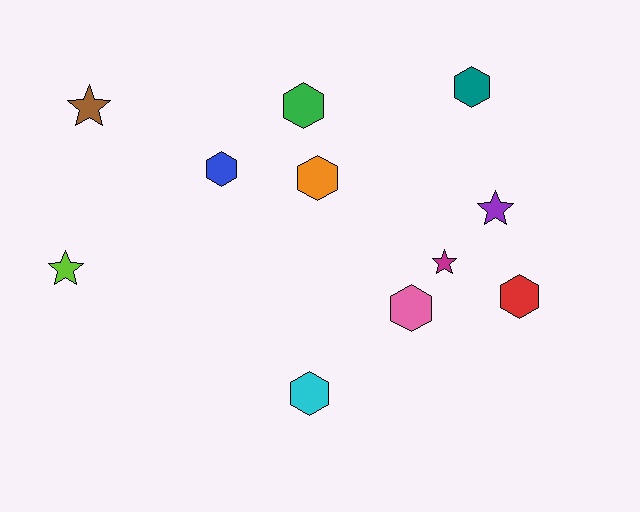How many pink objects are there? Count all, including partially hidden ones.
There is 1 pink object.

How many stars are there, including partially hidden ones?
There are 4 stars.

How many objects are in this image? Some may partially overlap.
There are 11 objects.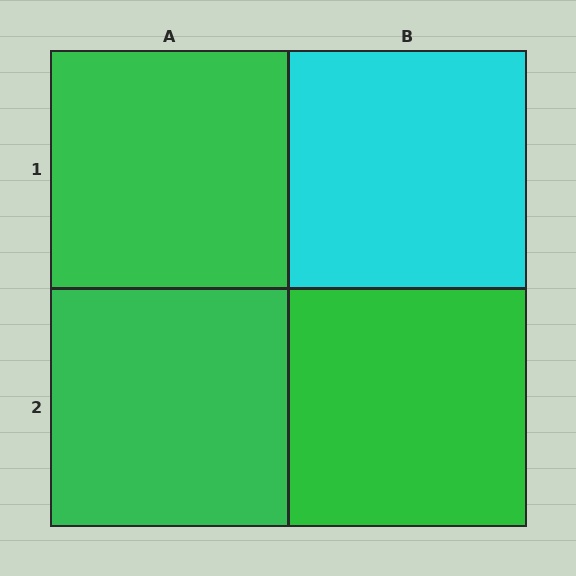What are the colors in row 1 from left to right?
Green, cyan.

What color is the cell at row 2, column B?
Green.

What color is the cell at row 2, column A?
Green.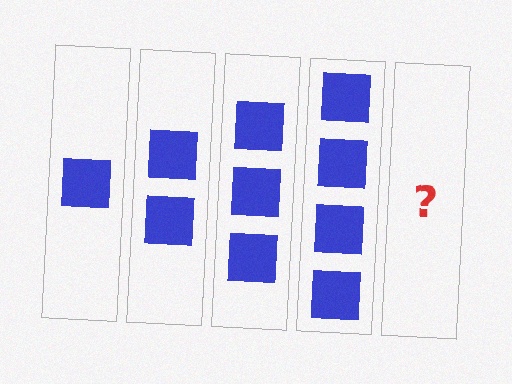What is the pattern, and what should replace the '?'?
The pattern is that each step adds one more square. The '?' should be 5 squares.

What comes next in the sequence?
The next element should be 5 squares.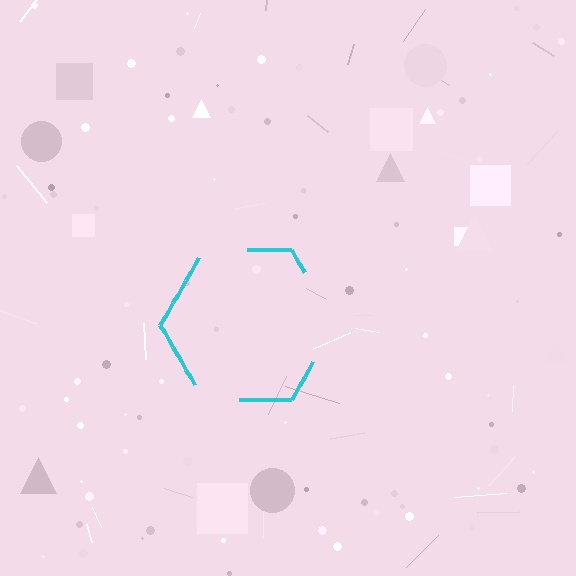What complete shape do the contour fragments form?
The contour fragments form a hexagon.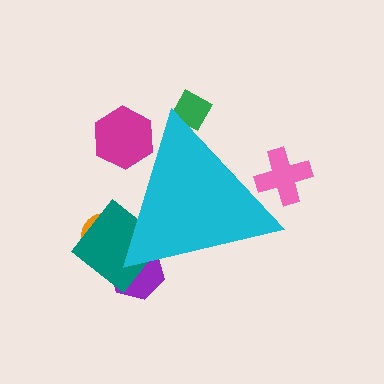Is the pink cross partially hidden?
Yes, the pink cross is partially hidden behind the cyan triangle.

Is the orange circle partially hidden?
Yes, the orange circle is partially hidden behind the cyan triangle.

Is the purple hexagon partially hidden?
Yes, the purple hexagon is partially hidden behind the cyan triangle.